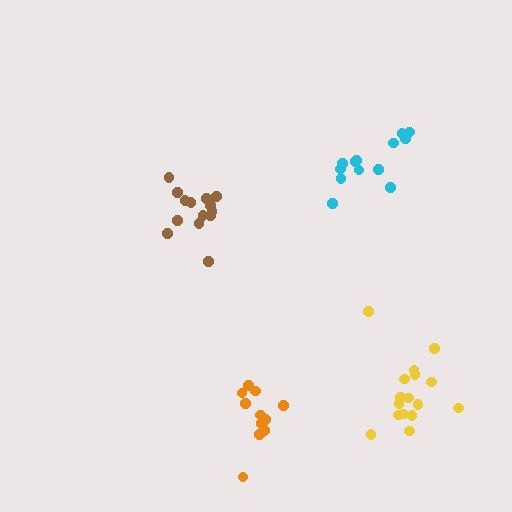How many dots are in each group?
Group 1: 11 dots, Group 2: 13 dots, Group 3: 16 dots, Group 4: 14 dots (54 total).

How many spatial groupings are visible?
There are 4 spatial groupings.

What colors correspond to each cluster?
The clusters are colored: orange, cyan, yellow, brown.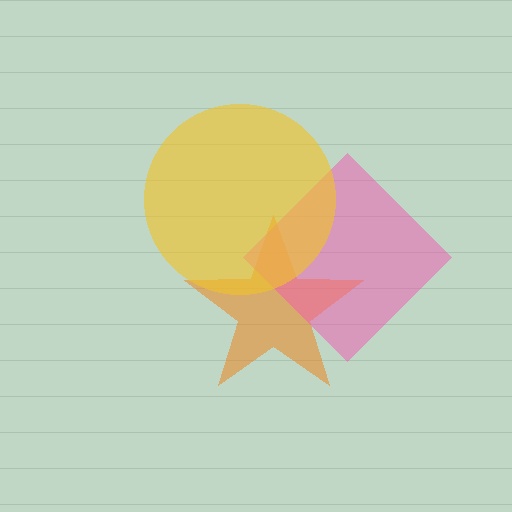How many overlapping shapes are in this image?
There are 3 overlapping shapes in the image.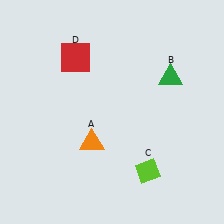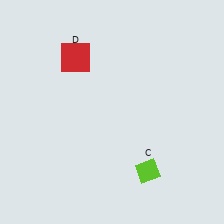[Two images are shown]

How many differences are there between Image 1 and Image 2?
There are 2 differences between the two images.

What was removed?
The green triangle (B), the orange triangle (A) were removed in Image 2.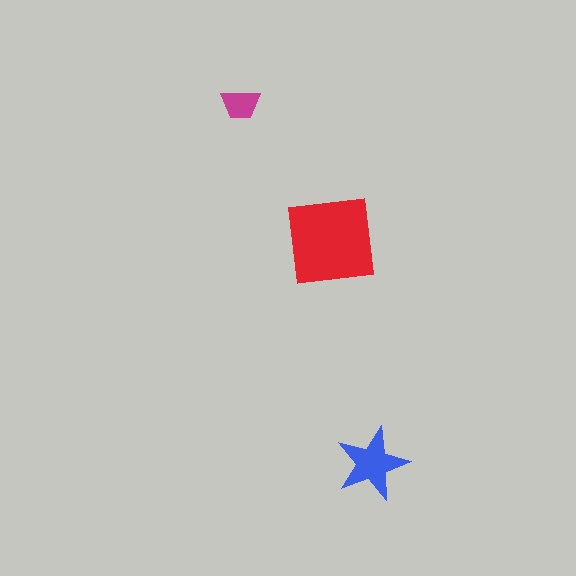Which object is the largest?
The red square.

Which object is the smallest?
The magenta trapezoid.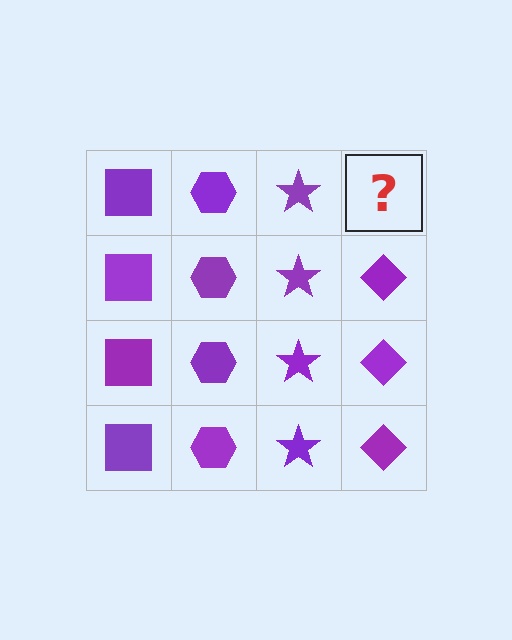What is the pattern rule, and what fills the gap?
The rule is that each column has a consistent shape. The gap should be filled with a purple diamond.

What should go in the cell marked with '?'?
The missing cell should contain a purple diamond.